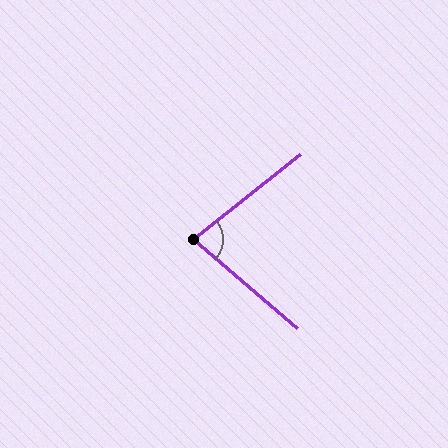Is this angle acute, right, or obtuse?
It is acute.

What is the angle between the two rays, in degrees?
Approximately 79 degrees.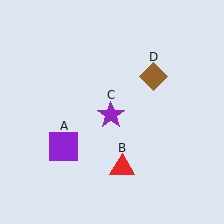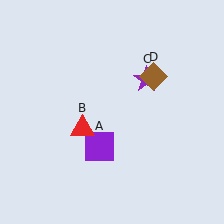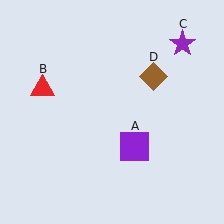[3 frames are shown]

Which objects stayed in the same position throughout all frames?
Brown diamond (object D) remained stationary.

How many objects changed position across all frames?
3 objects changed position: purple square (object A), red triangle (object B), purple star (object C).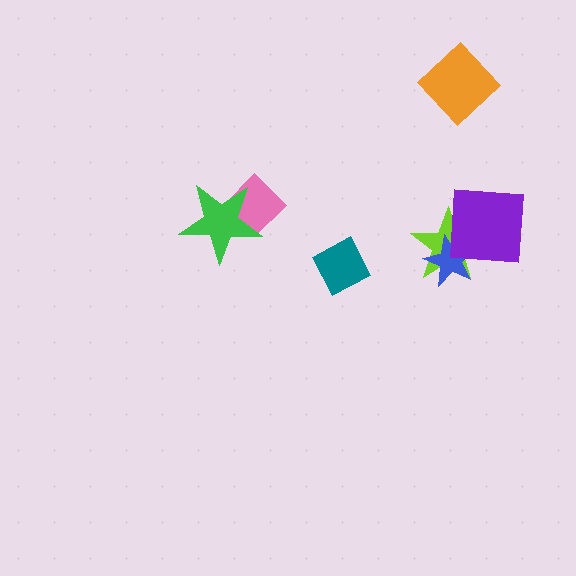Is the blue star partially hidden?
Yes, it is partially covered by another shape.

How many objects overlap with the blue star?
2 objects overlap with the blue star.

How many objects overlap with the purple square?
2 objects overlap with the purple square.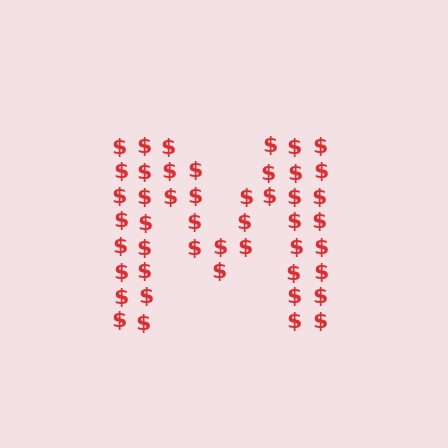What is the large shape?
The large shape is the letter M.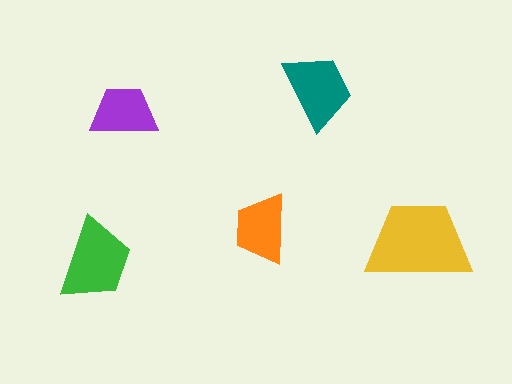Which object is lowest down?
The green trapezoid is bottommost.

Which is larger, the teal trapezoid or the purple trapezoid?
The teal one.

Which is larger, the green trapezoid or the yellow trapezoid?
The yellow one.